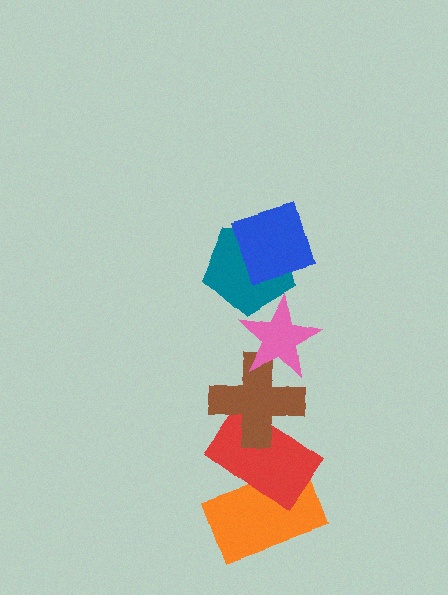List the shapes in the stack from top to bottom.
From top to bottom: the blue diamond, the teal pentagon, the pink star, the brown cross, the red rectangle, the orange rectangle.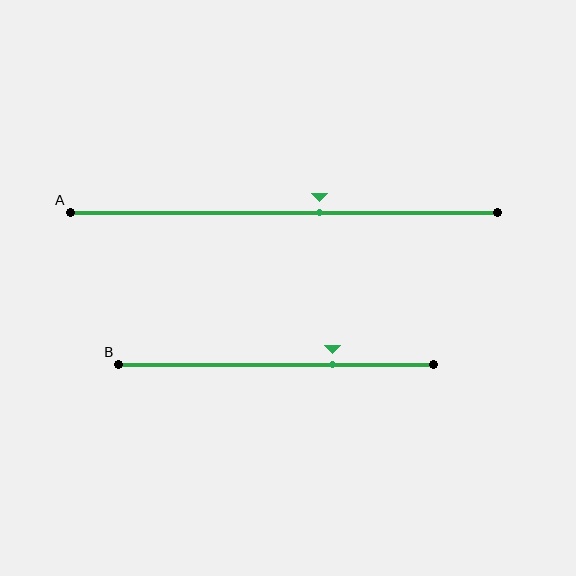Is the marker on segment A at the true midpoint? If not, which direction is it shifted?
No, the marker on segment A is shifted to the right by about 8% of the segment length.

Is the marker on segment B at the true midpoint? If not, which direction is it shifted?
No, the marker on segment B is shifted to the right by about 18% of the segment length.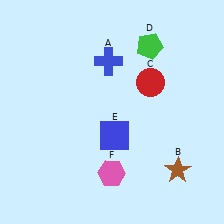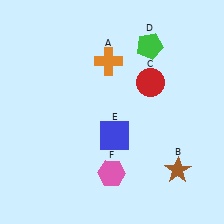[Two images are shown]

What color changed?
The cross (A) changed from blue in Image 1 to orange in Image 2.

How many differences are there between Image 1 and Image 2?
There is 1 difference between the two images.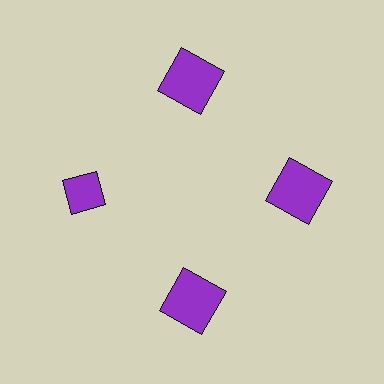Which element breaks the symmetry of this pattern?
The purple diamond at roughly the 9 o'clock position breaks the symmetry. All other shapes are purple squares.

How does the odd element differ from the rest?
It has a different shape: diamond instead of square.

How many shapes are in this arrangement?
There are 4 shapes arranged in a ring pattern.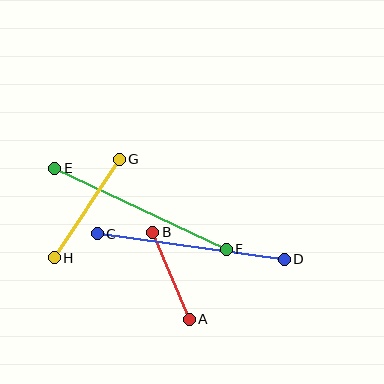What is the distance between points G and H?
The distance is approximately 118 pixels.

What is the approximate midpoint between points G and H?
The midpoint is at approximately (87, 209) pixels.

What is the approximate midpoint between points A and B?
The midpoint is at approximately (171, 276) pixels.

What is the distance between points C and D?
The distance is approximately 189 pixels.